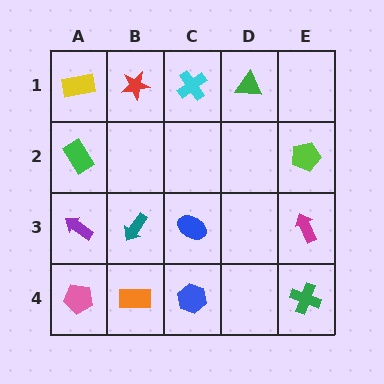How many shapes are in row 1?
4 shapes.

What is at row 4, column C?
A blue hexagon.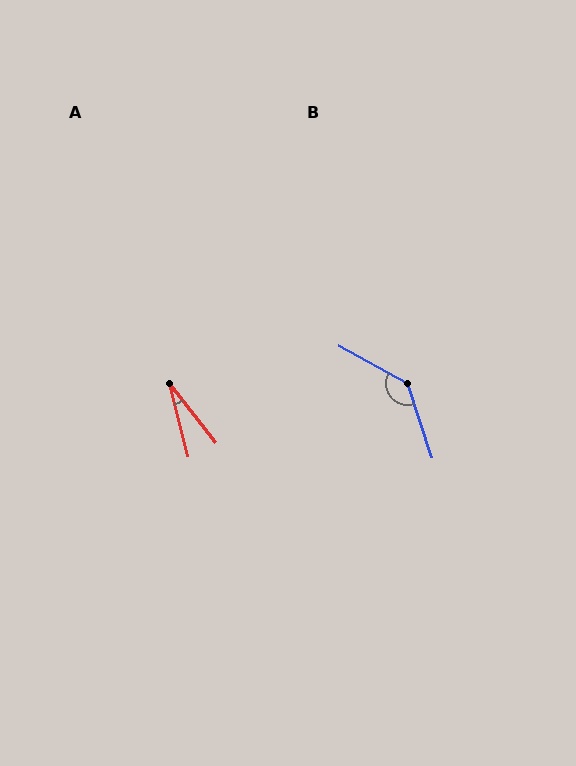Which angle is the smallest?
A, at approximately 24 degrees.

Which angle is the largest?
B, at approximately 136 degrees.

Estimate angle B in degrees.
Approximately 136 degrees.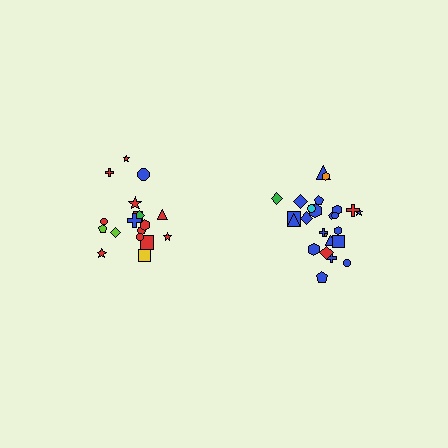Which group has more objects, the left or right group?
The right group.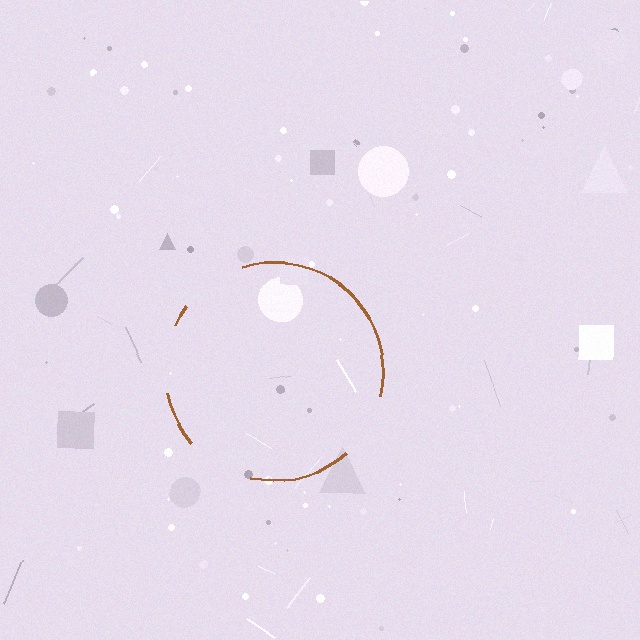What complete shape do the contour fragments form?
The contour fragments form a circle.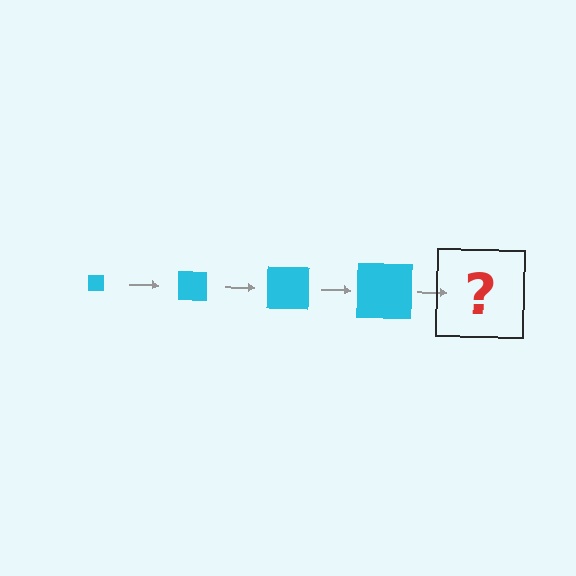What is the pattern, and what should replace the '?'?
The pattern is that the square gets progressively larger each step. The '?' should be a cyan square, larger than the previous one.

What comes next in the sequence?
The next element should be a cyan square, larger than the previous one.